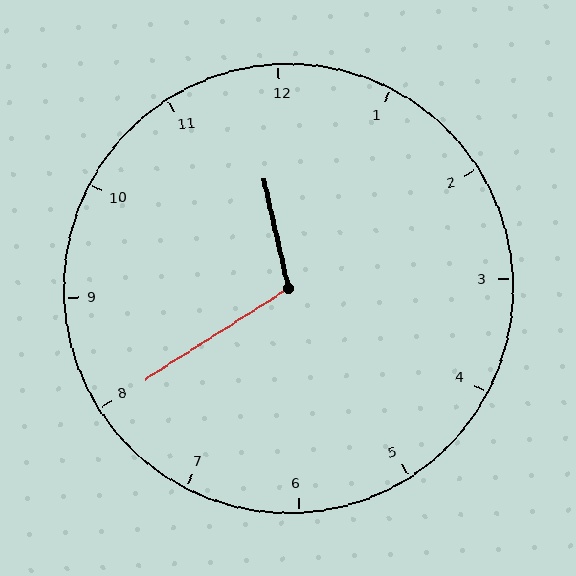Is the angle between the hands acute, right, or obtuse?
It is obtuse.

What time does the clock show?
11:40.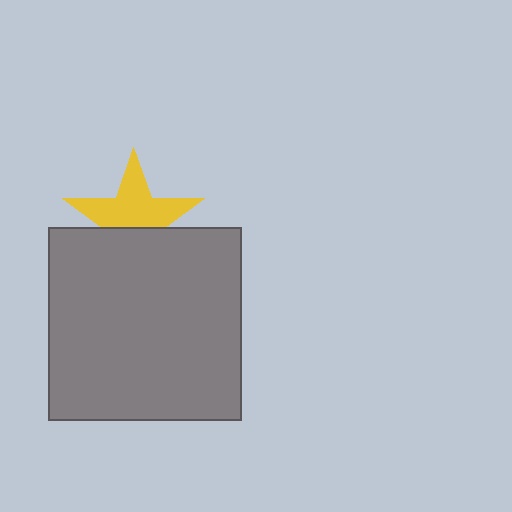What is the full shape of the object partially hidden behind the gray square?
The partially hidden object is a yellow star.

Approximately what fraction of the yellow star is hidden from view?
Roughly 39% of the yellow star is hidden behind the gray square.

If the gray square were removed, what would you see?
You would see the complete yellow star.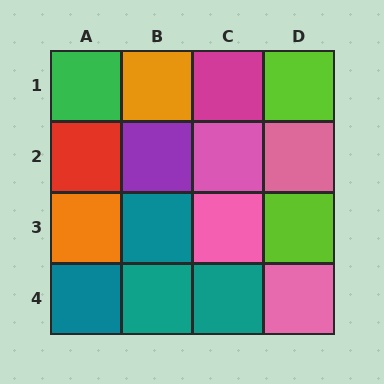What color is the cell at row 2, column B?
Purple.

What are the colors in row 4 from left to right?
Teal, teal, teal, pink.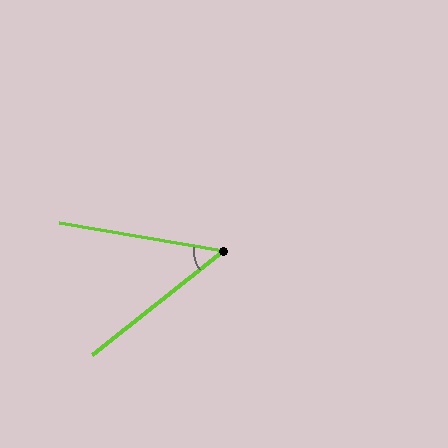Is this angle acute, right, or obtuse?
It is acute.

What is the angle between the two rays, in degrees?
Approximately 48 degrees.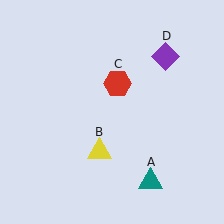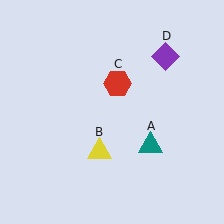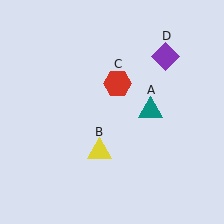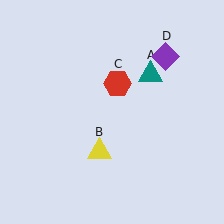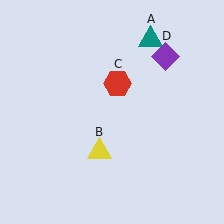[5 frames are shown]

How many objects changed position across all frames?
1 object changed position: teal triangle (object A).